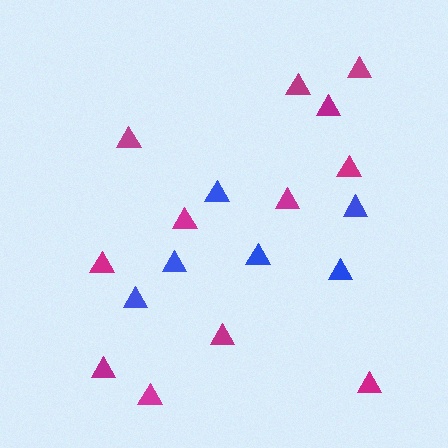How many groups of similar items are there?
There are 2 groups: one group of blue triangles (6) and one group of magenta triangles (12).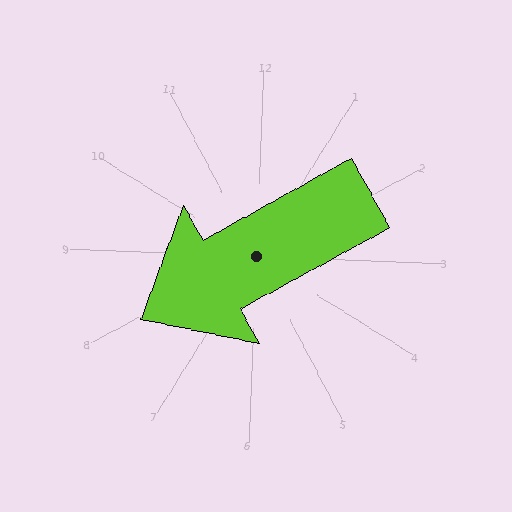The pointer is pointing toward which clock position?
Roughly 8 o'clock.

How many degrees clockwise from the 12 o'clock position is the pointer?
Approximately 239 degrees.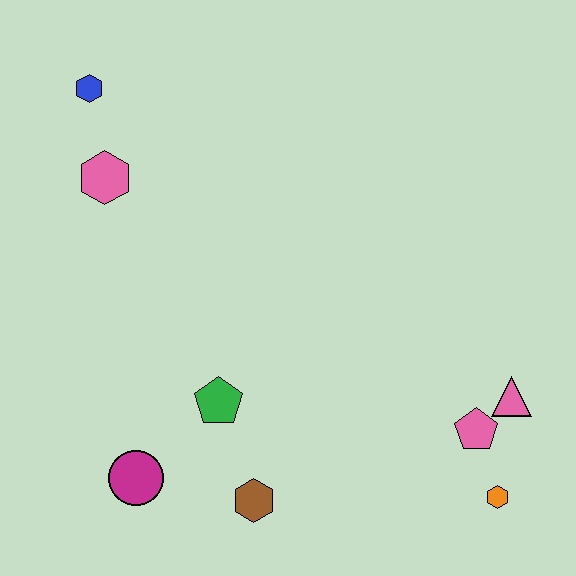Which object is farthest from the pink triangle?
The blue hexagon is farthest from the pink triangle.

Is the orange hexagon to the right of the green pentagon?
Yes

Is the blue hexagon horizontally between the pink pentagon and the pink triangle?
No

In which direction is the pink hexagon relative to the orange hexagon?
The pink hexagon is to the left of the orange hexagon.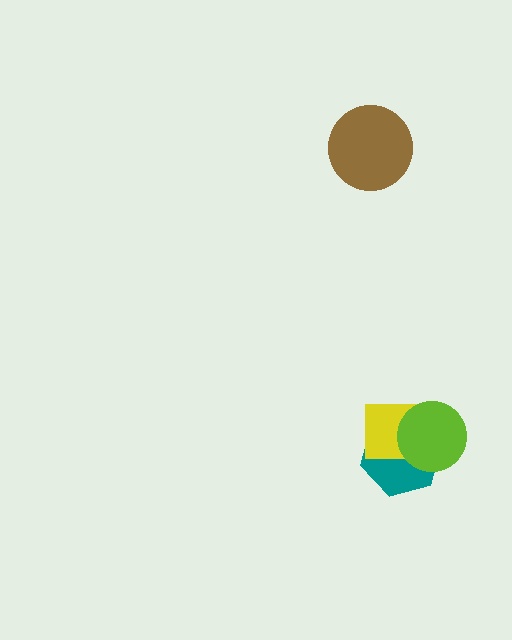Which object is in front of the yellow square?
The lime circle is in front of the yellow square.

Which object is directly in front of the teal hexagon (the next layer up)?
The yellow square is directly in front of the teal hexagon.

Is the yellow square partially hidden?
Yes, it is partially covered by another shape.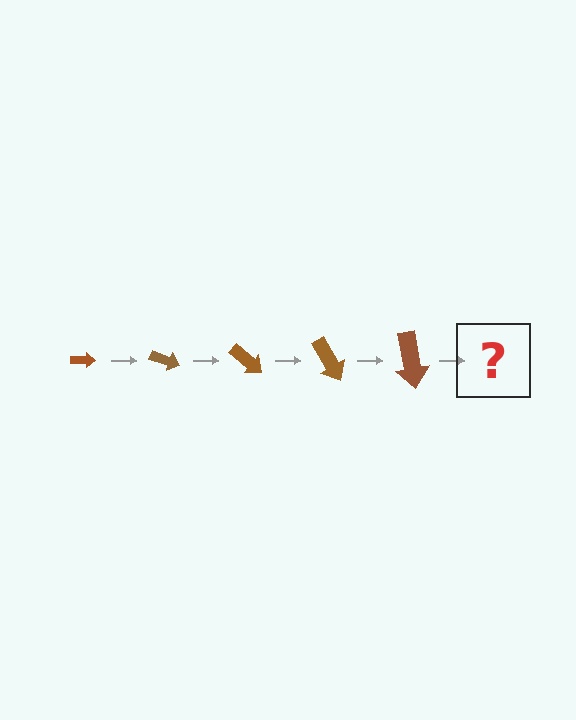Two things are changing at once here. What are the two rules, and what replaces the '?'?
The two rules are that the arrow grows larger each step and it rotates 20 degrees each step. The '?' should be an arrow, larger than the previous one and rotated 100 degrees from the start.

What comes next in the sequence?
The next element should be an arrow, larger than the previous one and rotated 100 degrees from the start.